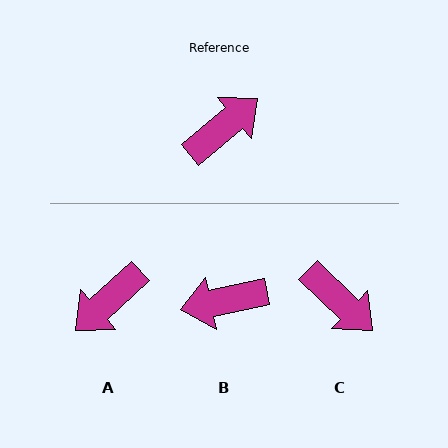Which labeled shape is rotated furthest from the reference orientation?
A, about 178 degrees away.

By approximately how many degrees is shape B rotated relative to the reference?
Approximately 152 degrees counter-clockwise.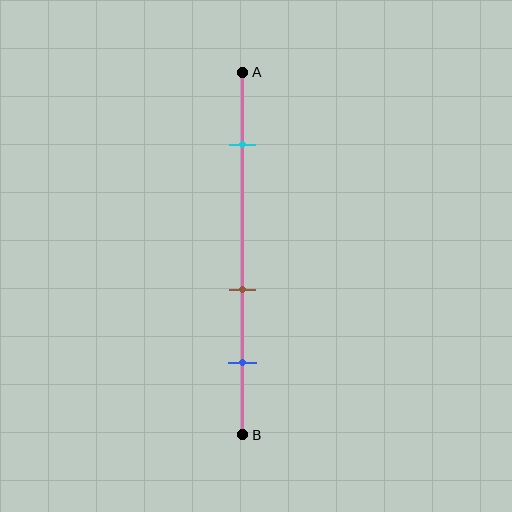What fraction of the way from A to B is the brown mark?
The brown mark is approximately 60% (0.6) of the way from A to B.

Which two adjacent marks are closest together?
The brown and blue marks are the closest adjacent pair.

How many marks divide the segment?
There are 3 marks dividing the segment.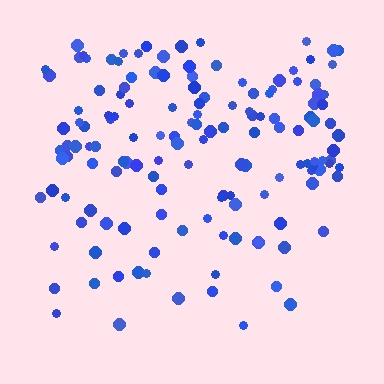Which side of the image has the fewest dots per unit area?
The bottom.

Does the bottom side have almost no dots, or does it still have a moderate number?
Still a moderate number, just noticeably fewer than the top.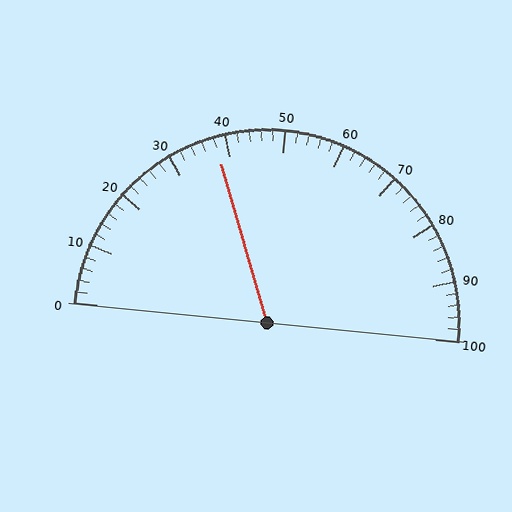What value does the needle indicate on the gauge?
The needle indicates approximately 38.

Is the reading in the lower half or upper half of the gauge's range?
The reading is in the lower half of the range (0 to 100).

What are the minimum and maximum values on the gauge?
The gauge ranges from 0 to 100.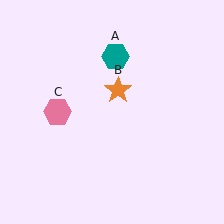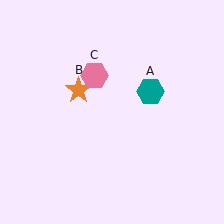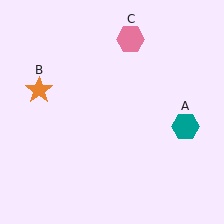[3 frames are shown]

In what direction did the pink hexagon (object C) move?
The pink hexagon (object C) moved up and to the right.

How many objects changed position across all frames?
3 objects changed position: teal hexagon (object A), orange star (object B), pink hexagon (object C).